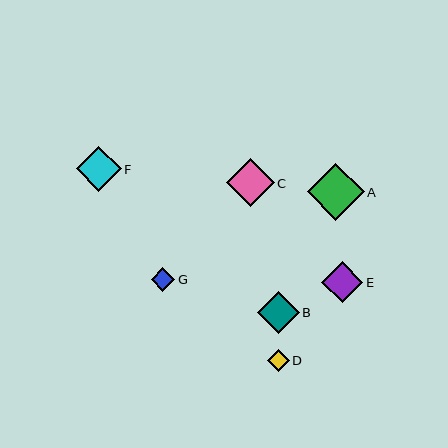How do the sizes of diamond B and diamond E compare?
Diamond B and diamond E are approximately the same size.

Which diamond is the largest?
Diamond A is the largest with a size of approximately 57 pixels.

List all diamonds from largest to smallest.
From largest to smallest: A, C, F, B, E, G, D.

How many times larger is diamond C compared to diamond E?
Diamond C is approximately 1.2 times the size of diamond E.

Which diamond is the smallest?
Diamond D is the smallest with a size of approximately 22 pixels.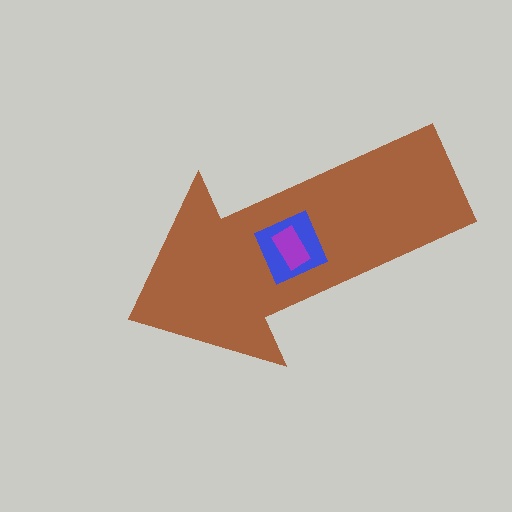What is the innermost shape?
The purple rectangle.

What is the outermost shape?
The brown arrow.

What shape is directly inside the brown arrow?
The blue square.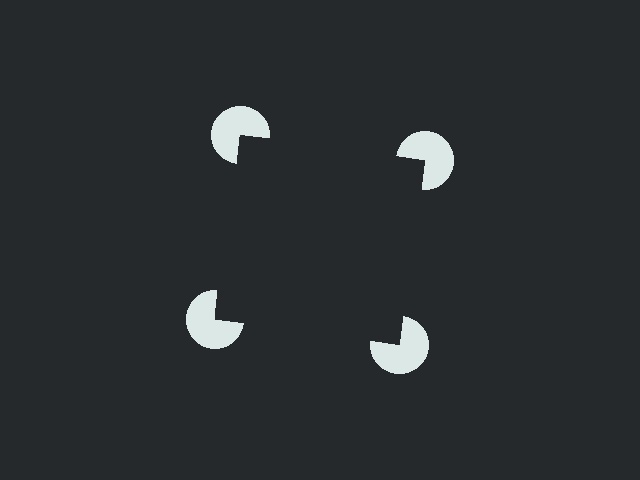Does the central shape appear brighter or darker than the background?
It typically appears slightly darker than the background, even though no actual brightness change is drawn.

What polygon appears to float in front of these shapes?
An illusory square — its edges are inferred from the aligned wedge cuts in the pac-man discs, not physically drawn.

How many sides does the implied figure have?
4 sides.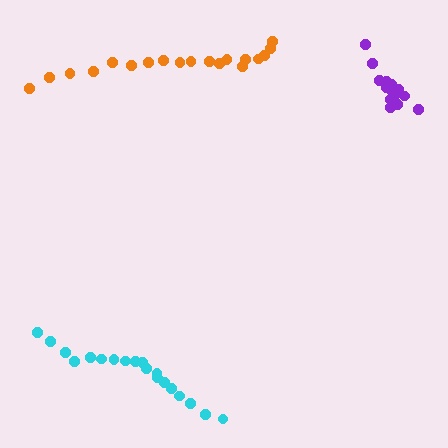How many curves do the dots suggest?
There are 3 distinct paths.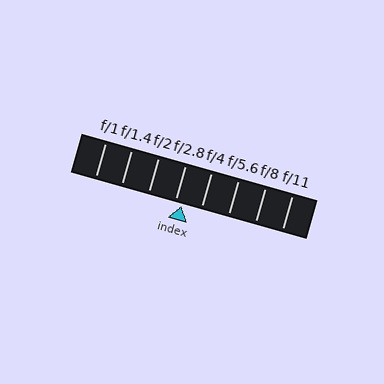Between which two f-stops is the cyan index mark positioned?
The index mark is between f/2.8 and f/4.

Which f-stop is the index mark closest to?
The index mark is closest to f/2.8.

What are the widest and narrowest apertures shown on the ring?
The widest aperture shown is f/1 and the narrowest is f/11.